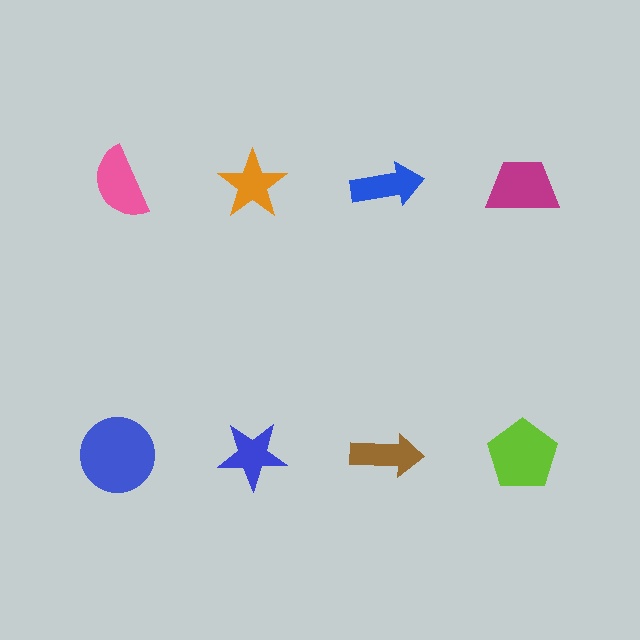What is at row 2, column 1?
A blue circle.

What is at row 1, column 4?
A magenta trapezoid.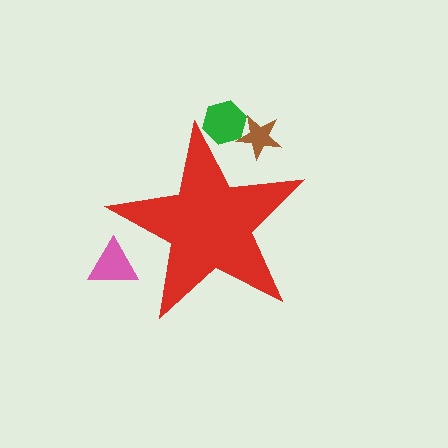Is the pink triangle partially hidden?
Yes, the pink triangle is partially hidden behind the red star.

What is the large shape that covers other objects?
A red star.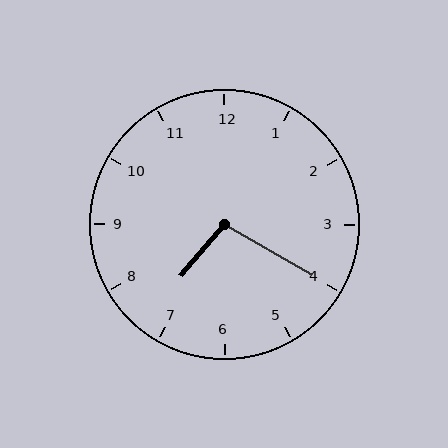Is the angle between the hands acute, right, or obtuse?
It is obtuse.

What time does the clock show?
7:20.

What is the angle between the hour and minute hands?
Approximately 100 degrees.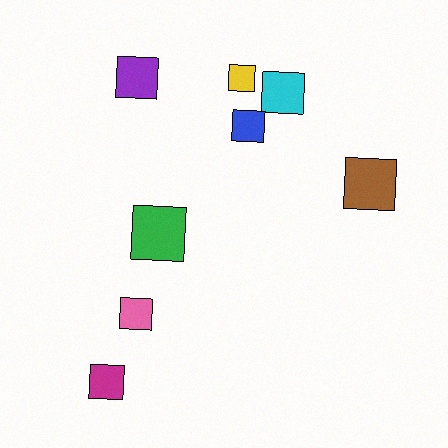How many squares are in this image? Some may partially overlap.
There are 8 squares.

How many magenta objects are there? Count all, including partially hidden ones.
There is 1 magenta object.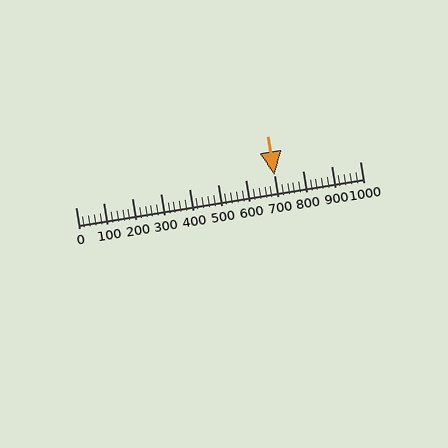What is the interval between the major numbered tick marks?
The major tick marks are spaced 100 units apart.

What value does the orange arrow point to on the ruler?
The orange arrow points to approximately 700.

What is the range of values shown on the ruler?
The ruler shows values from 0 to 1000.